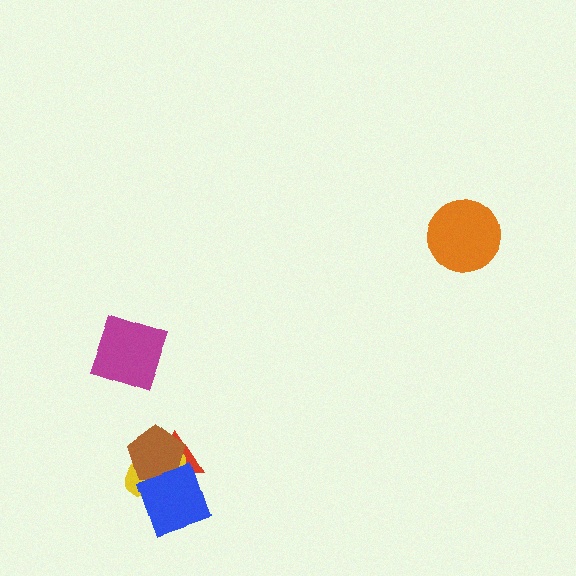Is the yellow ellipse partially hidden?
Yes, it is partially covered by another shape.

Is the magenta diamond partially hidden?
No, no other shape covers it.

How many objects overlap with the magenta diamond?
0 objects overlap with the magenta diamond.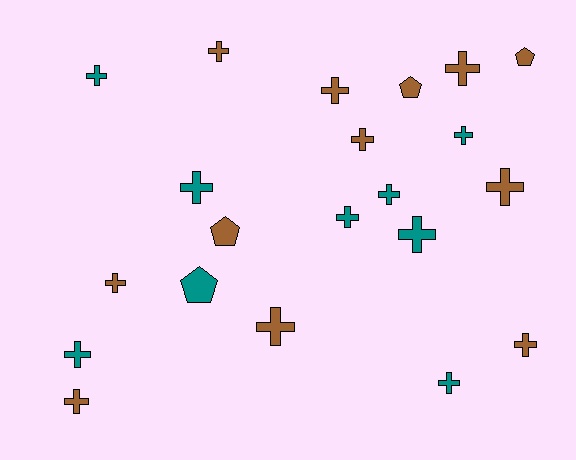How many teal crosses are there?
There are 8 teal crosses.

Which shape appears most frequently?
Cross, with 17 objects.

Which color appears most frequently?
Brown, with 12 objects.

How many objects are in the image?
There are 21 objects.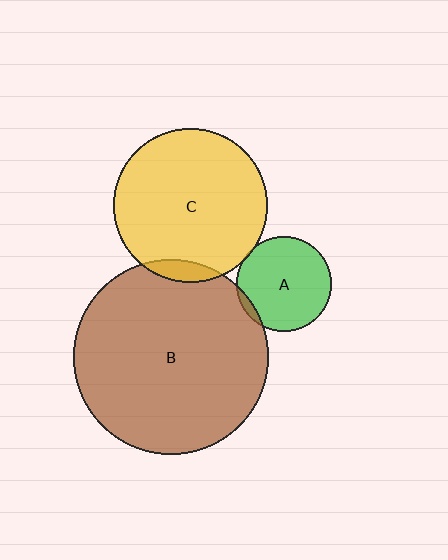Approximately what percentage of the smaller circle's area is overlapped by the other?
Approximately 5%.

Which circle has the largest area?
Circle B (brown).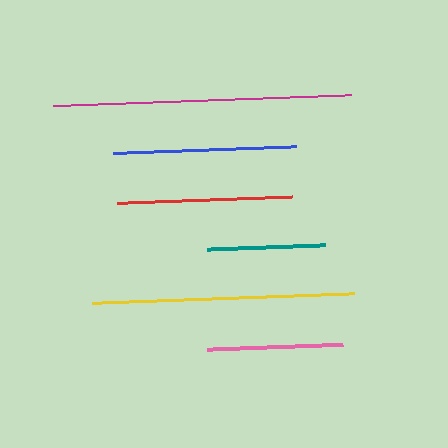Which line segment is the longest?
The magenta line is the longest at approximately 300 pixels.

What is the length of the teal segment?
The teal segment is approximately 118 pixels long.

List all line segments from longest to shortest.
From longest to shortest: magenta, yellow, blue, red, pink, teal.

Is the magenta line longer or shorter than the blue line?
The magenta line is longer than the blue line.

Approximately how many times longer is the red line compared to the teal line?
The red line is approximately 1.5 times the length of the teal line.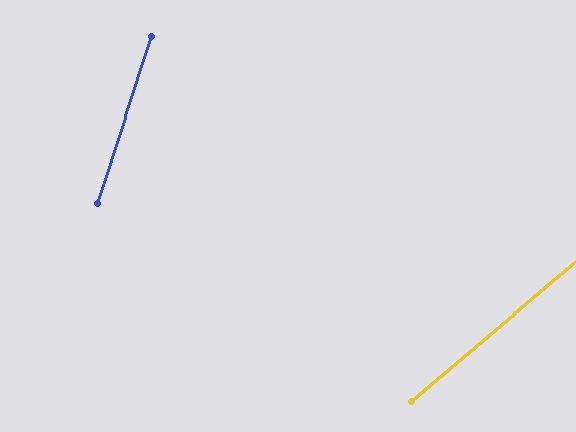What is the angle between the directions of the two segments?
Approximately 32 degrees.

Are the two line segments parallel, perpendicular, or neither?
Neither parallel nor perpendicular — they differ by about 32°.